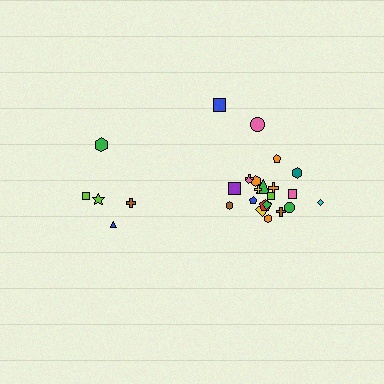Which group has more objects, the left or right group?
The right group.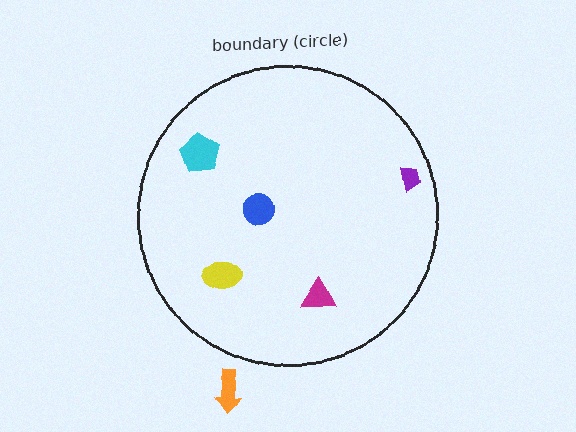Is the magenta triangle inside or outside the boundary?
Inside.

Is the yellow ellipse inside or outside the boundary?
Inside.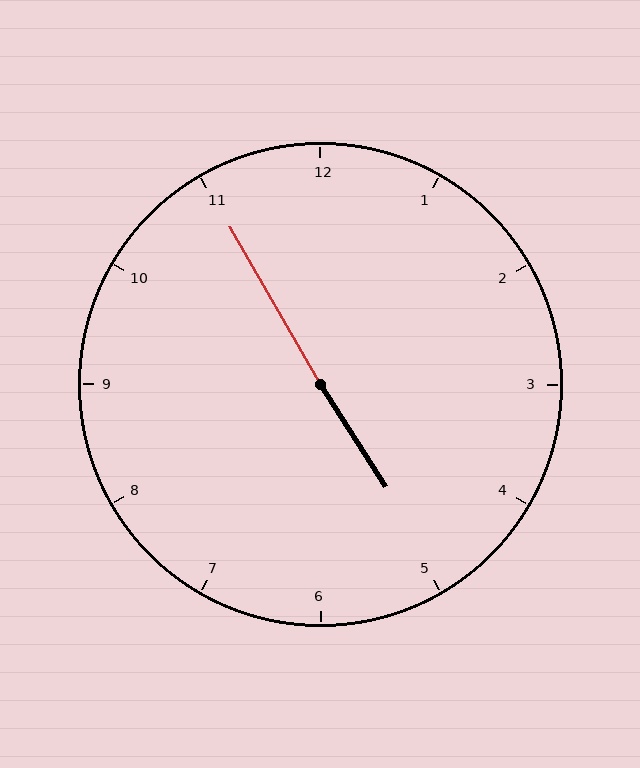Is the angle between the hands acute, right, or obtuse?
It is obtuse.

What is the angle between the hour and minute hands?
Approximately 178 degrees.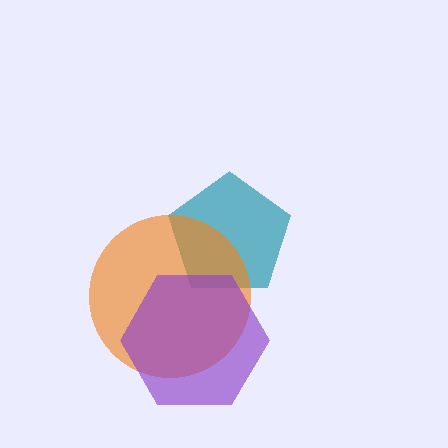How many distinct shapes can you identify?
There are 3 distinct shapes: a teal pentagon, an orange circle, a purple hexagon.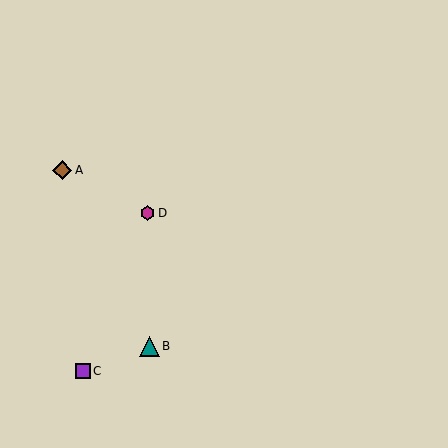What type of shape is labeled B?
Shape B is a teal triangle.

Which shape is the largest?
The teal triangle (labeled B) is the largest.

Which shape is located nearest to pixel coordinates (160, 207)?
The magenta hexagon (labeled D) at (147, 213) is nearest to that location.